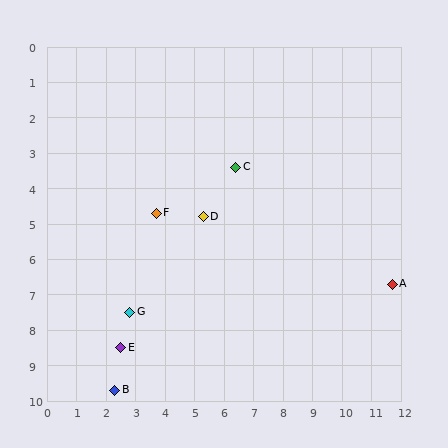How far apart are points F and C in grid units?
Points F and C are about 3.0 grid units apart.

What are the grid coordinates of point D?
Point D is at approximately (5.3, 4.8).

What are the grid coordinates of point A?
Point A is at approximately (11.7, 6.7).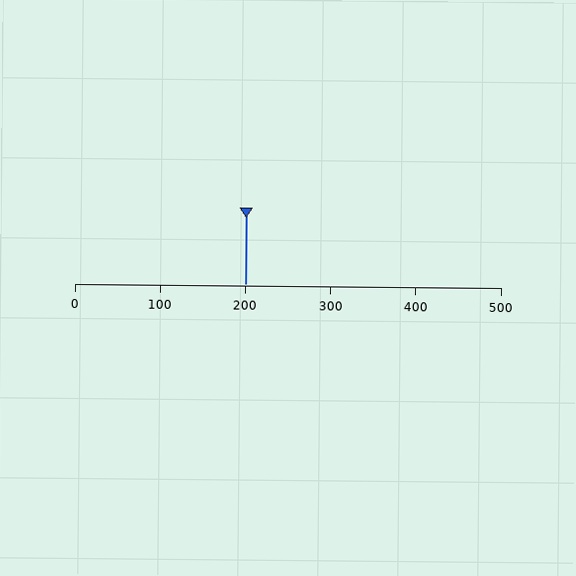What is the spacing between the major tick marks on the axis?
The major ticks are spaced 100 apart.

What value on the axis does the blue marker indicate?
The marker indicates approximately 200.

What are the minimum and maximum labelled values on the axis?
The axis runs from 0 to 500.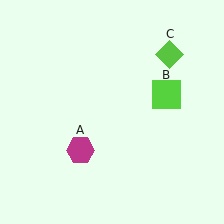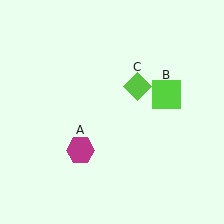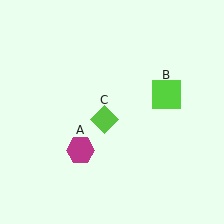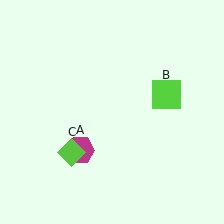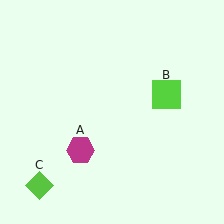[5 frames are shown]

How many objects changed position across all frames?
1 object changed position: lime diamond (object C).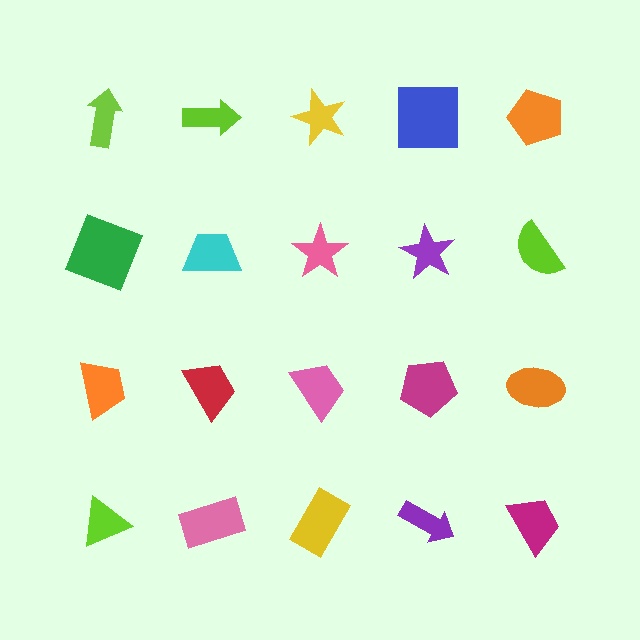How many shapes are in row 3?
5 shapes.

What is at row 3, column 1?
An orange trapezoid.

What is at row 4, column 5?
A magenta trapezoid.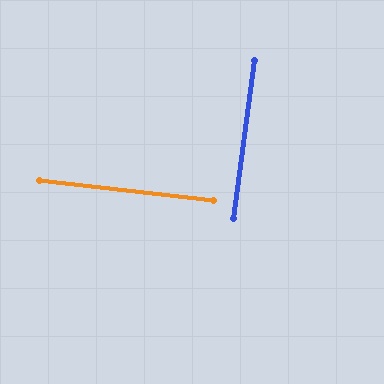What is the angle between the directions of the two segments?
Approximately 89 degrees.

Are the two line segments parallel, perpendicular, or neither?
Perpendicular — they meet at approximately 89°.